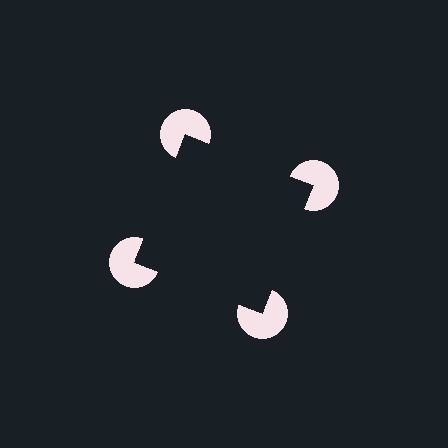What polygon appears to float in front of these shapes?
An illusory square — its edges are inferred from the aligned wedge cuts in the pac-man discs, not physically drawn.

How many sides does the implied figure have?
4 sides.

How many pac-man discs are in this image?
There are 4 — one at each vertex of the illusory square.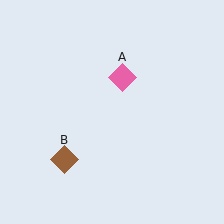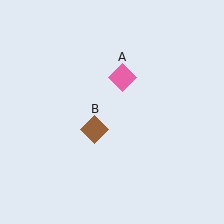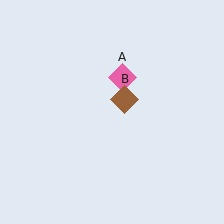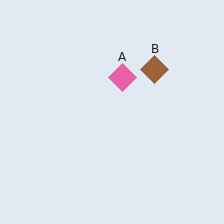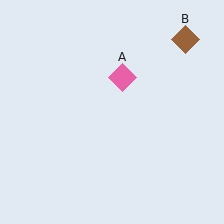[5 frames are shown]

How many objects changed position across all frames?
1 object changed position: brown diamond (object B).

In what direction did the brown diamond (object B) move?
The brown diamond (object B) moved up and to the right.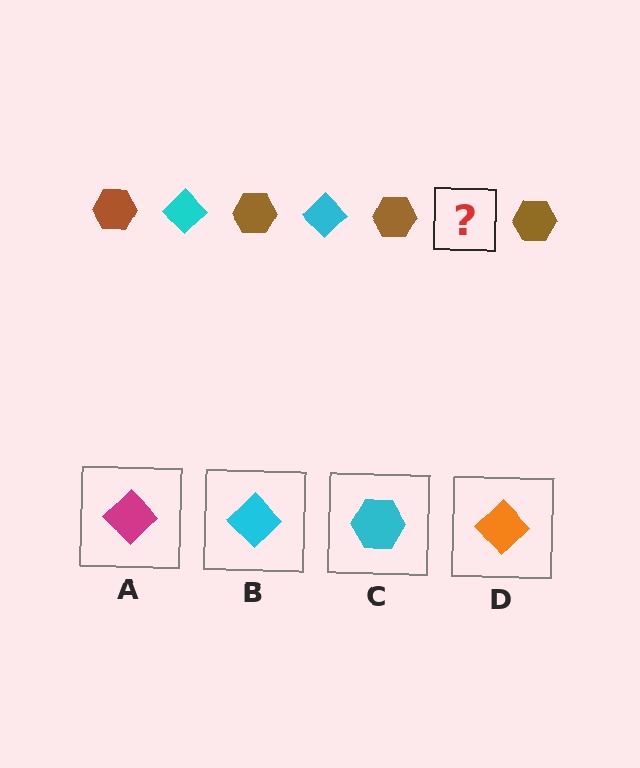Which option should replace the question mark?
Option B.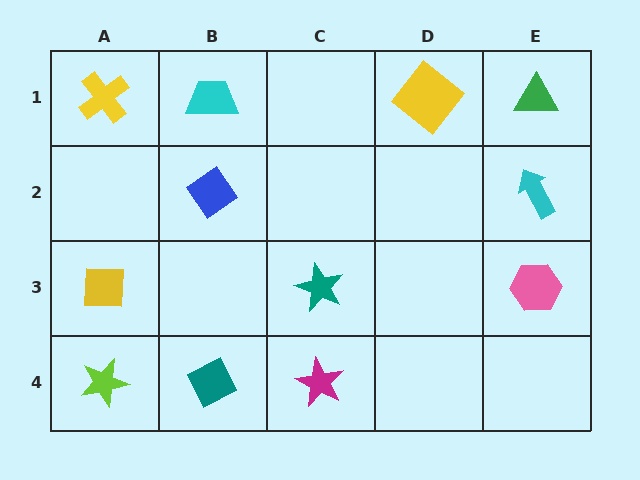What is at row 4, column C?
A magenta star.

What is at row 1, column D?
A yellow diamond.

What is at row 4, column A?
A lime star.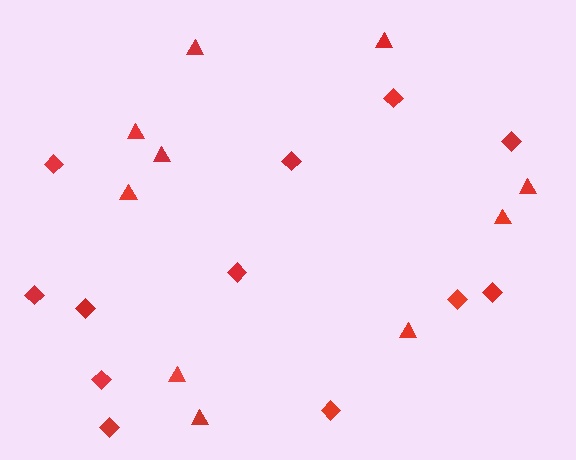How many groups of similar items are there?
There are 2 groups: one group of triangles (10) and one group of diamonds (12).